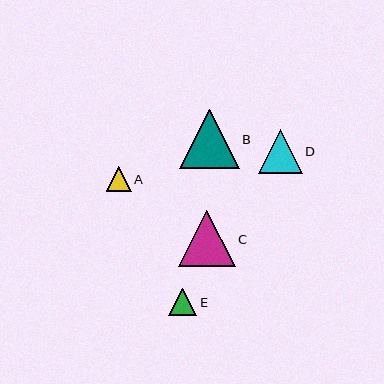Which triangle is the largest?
Triangle B is the largest with a size of approximately 60 pixels.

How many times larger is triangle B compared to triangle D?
Triangle B is approximately 1.3 times the size of triangle D.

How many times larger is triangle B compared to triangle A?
Triangle B is approximately 2.4 times the size of triangle A.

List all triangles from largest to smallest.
From largest to smallest: B, C, D, E, A.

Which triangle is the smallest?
Triangle A is the smallest with a size of approximately 25 pixels.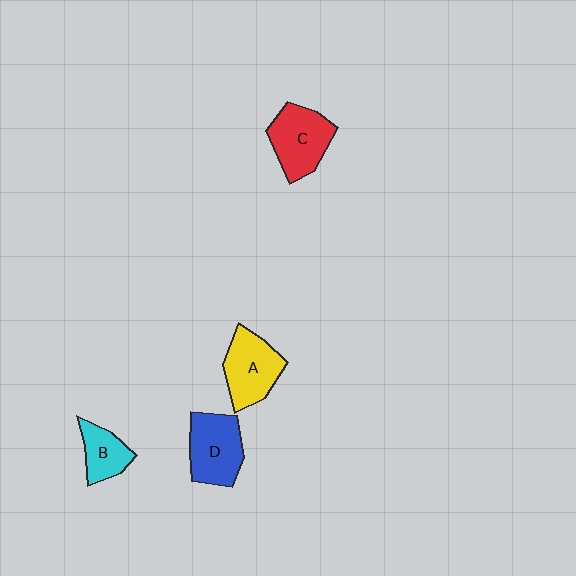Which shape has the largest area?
Shape D (blue).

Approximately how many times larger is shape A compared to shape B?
Approximately 1.6 times.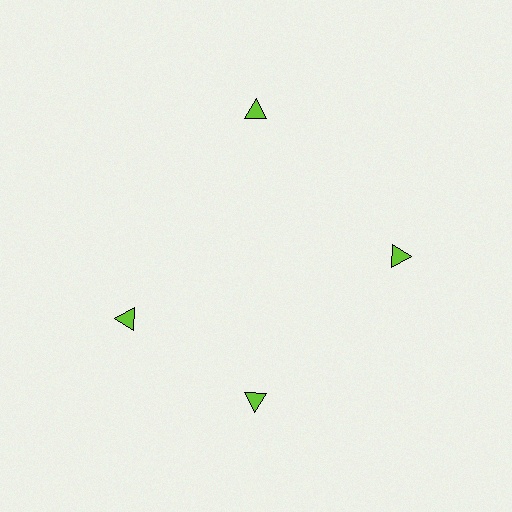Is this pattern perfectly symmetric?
No. The 4 lime triangles are arranged in a ring, but one element near the 9 o'clock position is rotated out of alignment along the ring, breaking the 4-fold rotational symmetry.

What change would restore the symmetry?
The symmetry would be restored by rotating it back into even spacing with its neighbors so that all 4 triangles sit at equal angles and equal distance from the center.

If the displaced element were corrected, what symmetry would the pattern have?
It would have 4-fold rotational symmetry — the pattern would map onto itself every 90 degrees.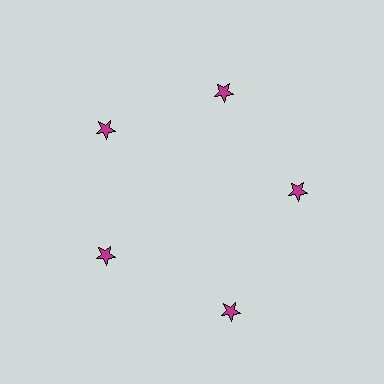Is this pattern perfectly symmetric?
No. The 5 magenta stars are arranged in a ring, but one element near the 5 o'clock position is pushed outward from the center, breaking the 5-fold rotational symmetry.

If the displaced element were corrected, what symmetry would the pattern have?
It would have 5-fold rotational symmetry — the pattern would map onto itself every 72 degrees.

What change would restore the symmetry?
The symmetry would be restored by moving it inward, back onto the ring so that all 5 stars sit at equal angles and equal distance from the center.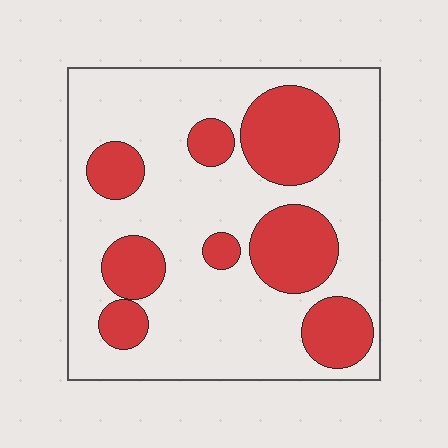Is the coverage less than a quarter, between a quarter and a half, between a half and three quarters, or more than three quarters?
Between a quarter and a half.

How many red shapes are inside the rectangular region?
8.